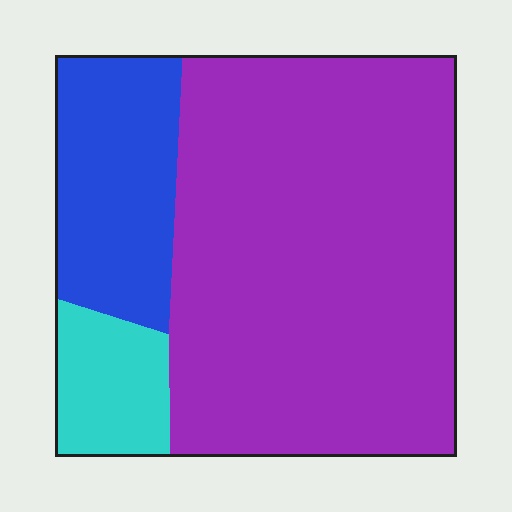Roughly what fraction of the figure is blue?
Blue takes up about one fifth (1/5) of the figure.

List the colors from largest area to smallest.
From largest to smallest: purple, blue, cyan.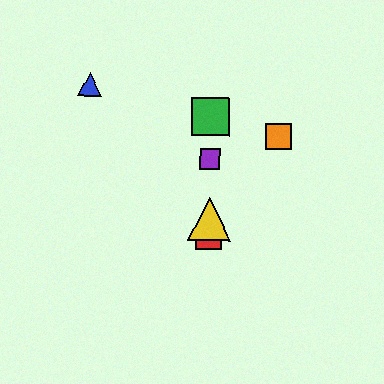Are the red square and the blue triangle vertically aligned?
No, the red square is at x≈209 and the blue triangle is at x≈90.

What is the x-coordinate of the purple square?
The purple square is at x≈210.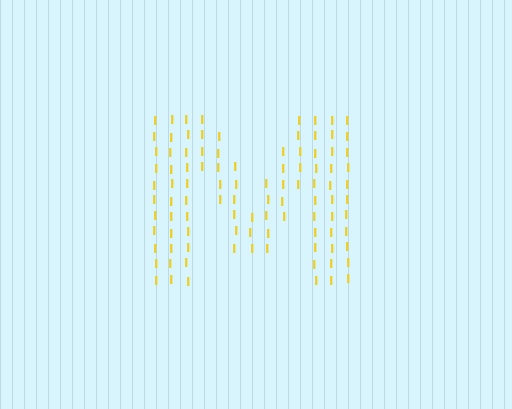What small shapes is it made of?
It is made of small letter I's.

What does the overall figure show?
The overall figure shows the letter M.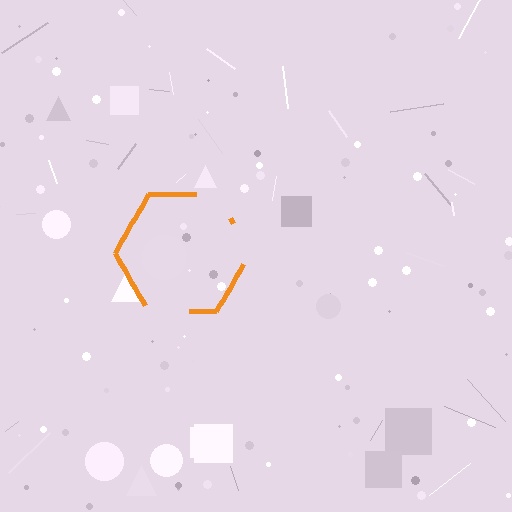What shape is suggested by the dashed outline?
The dashed outline suggests a hexagon.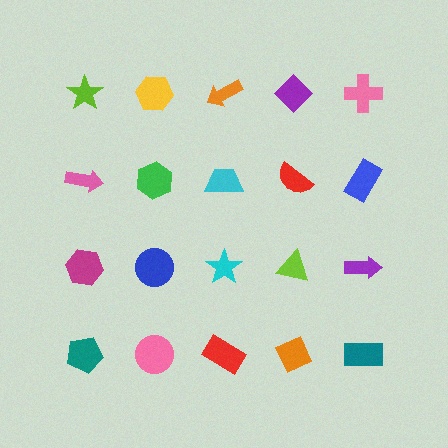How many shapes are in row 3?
5 shapes.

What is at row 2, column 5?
A blue rectangle.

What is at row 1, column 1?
A lime star.